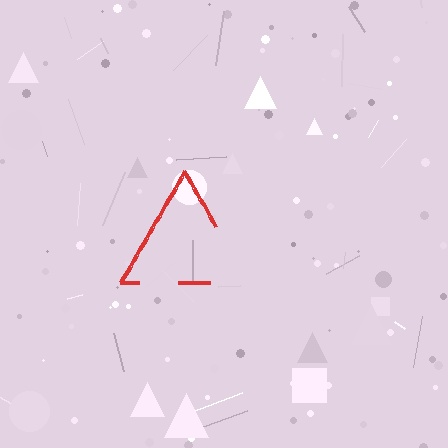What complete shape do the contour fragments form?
The contour fragments form a triangle.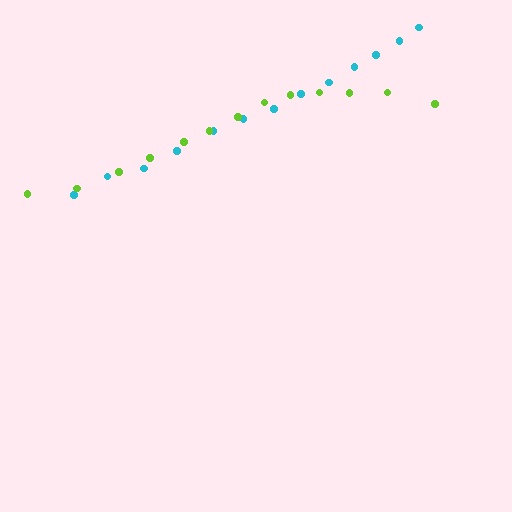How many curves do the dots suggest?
There are 2 distinct paths.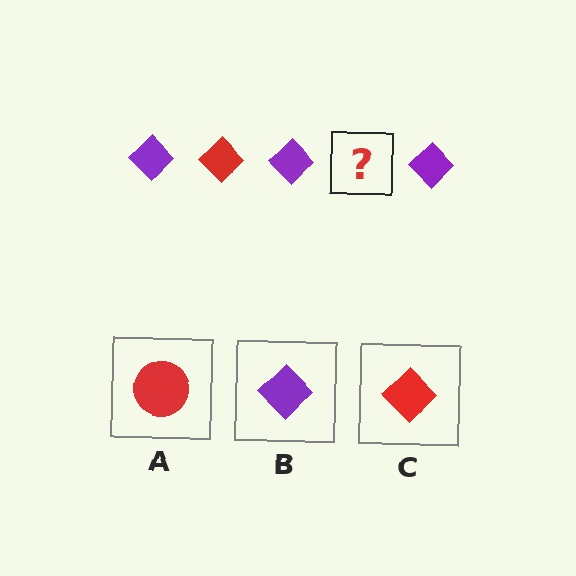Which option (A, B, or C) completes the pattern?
C.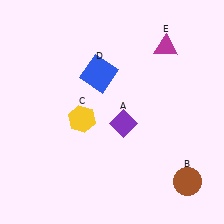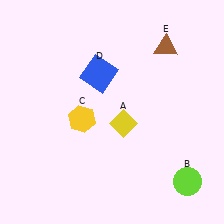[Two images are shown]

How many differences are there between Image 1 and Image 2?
There are 3 differences between the two images.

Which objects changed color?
A changed from purple to yellow. B changed from brown to lime. E changed from magenta to brown.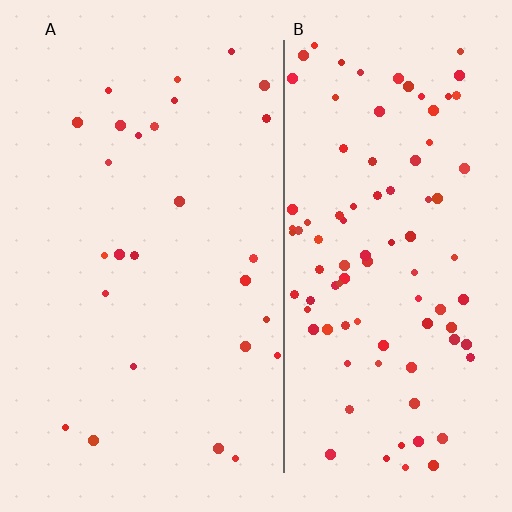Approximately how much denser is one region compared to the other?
Approximately 3.6× — region B over region A.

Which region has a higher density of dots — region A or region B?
B (the right).